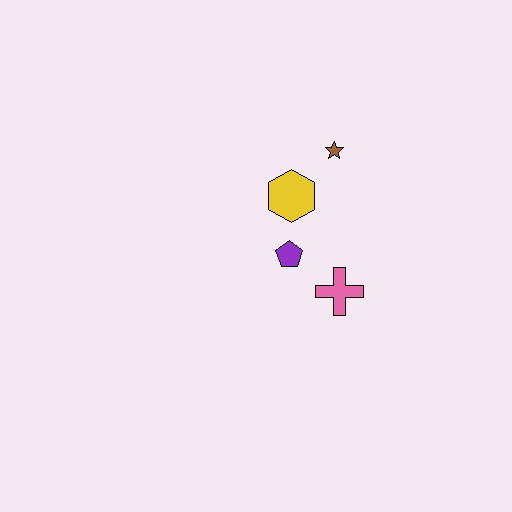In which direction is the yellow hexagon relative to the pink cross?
The yellow hexagon is above the pink cross.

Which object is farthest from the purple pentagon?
The brown star is farthest from the purple pentagon.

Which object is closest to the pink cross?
The purple pentagon is closest to the pink cross.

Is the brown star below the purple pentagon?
No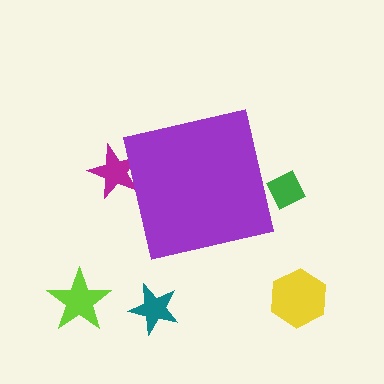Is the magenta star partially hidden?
Yes, the magenta star is partially hidden behind the purple square.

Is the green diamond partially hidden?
Yes, the green diamond is partially hidden behind the purple square.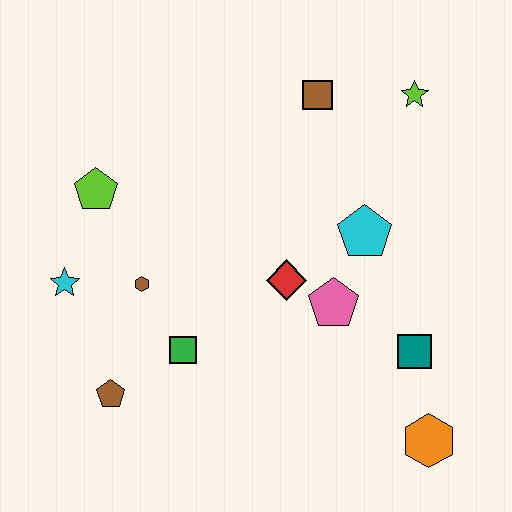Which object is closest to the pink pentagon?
The red diamond is closest to the pink pentagon.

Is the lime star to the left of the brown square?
No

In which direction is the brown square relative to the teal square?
The brown square is above the teal square.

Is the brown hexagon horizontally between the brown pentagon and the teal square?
Yes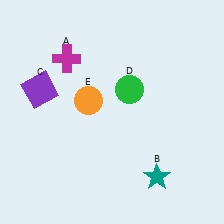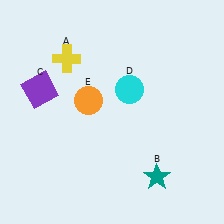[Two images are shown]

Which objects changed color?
A changed from magenta to yellow. D changed from green to cyan.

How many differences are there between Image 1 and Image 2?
There are 2 differences between the two images.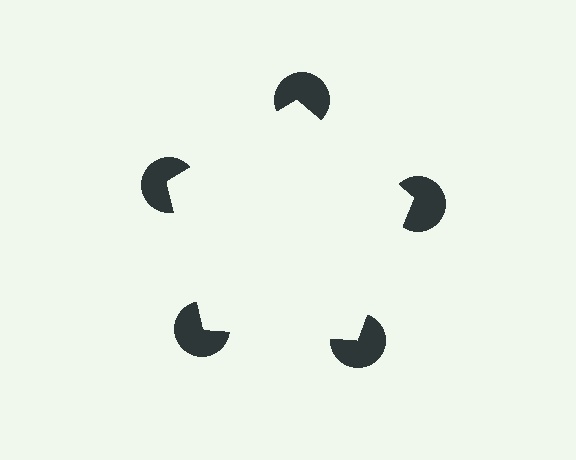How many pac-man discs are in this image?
There are 5 — one at each vertex of the illusory pentagon.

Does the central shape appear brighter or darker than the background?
It typically appears slightly brighter than the background, even though no actual brightness change is drawn.